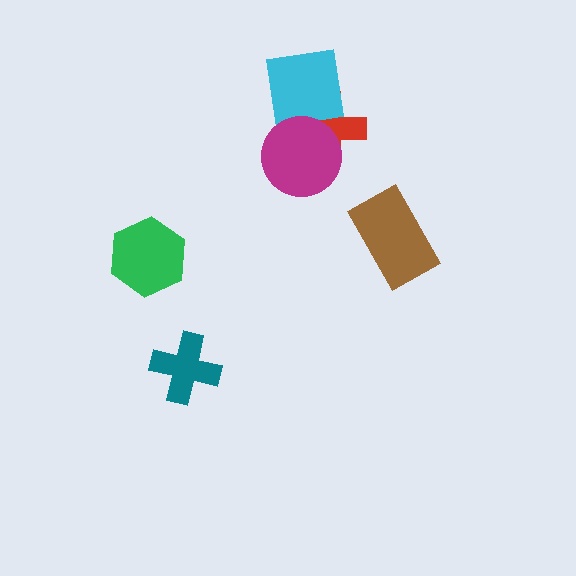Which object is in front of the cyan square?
The magenta circle is in front of the cyan square.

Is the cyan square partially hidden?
Yes, it is partially covered by another shape.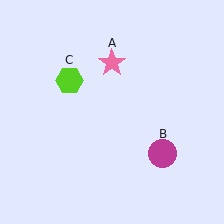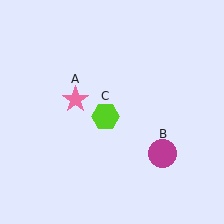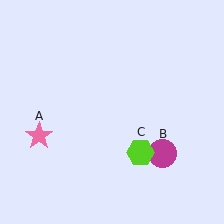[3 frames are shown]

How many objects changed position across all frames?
2 objects changed position: pink star (object A), lime hexagon (object C).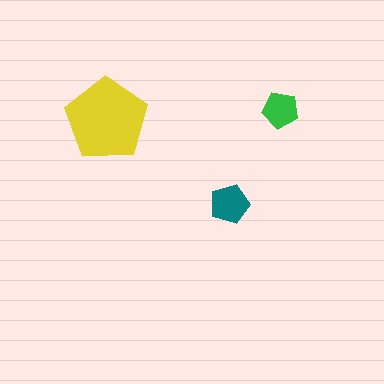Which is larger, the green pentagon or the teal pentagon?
The teal one.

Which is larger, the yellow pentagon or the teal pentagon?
The yellow one.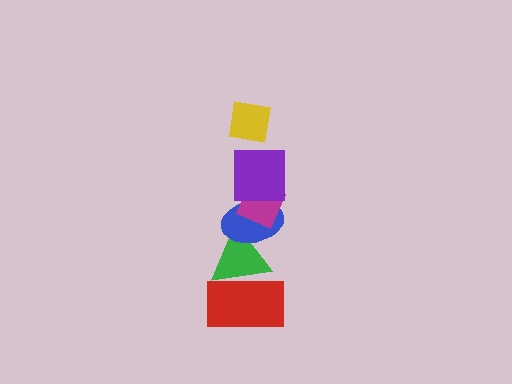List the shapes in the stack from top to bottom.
From top to bottom: the yellow square, the purple square, the magenta diamond, the blue ellipse, the green triangle, the red rectangle.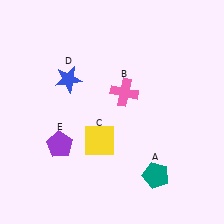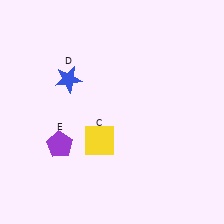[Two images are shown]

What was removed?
The teal pentagon (A), the pink cross (B) were removed in Image 2.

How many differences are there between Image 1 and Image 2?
There are 2 differences between the two images.